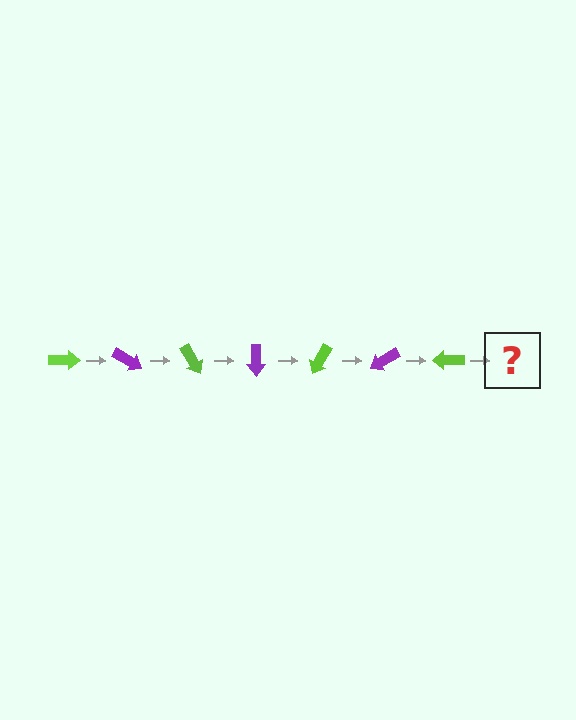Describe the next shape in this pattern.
It should be a purple arrow, rotated 210 degrees from the start.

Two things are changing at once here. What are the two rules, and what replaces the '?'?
The two rules are that it rotates 30 degrees each step and the color cycles through lime and purple. The '?' should be a purple arrow, rotated 210 degrees from the start.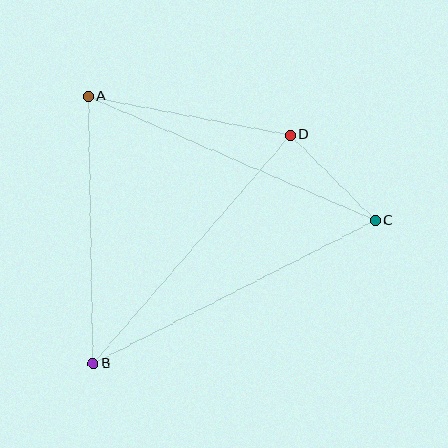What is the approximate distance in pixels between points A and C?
The distance between A and C is approximately 313 pixels.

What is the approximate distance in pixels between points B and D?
The distance between B and D is approximately 302 pixels.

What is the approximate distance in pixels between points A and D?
The distance between A and D is approximately 206 pixels.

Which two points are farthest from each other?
Points B and C are farthest from each other.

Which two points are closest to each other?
Points C and D are closest to each other.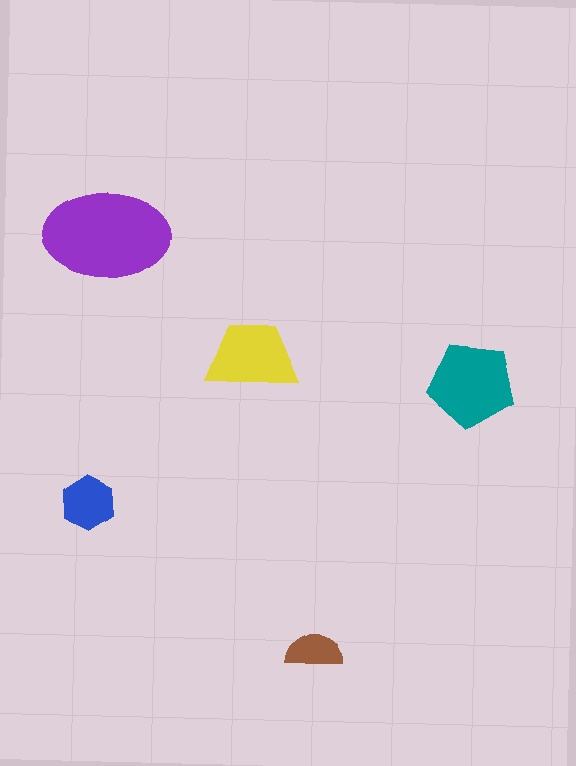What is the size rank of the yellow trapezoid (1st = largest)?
3rd.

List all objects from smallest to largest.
The brown semicircle, the blue hexagon, the yellow trapezoid, the teal pentagon, the purple ellipse.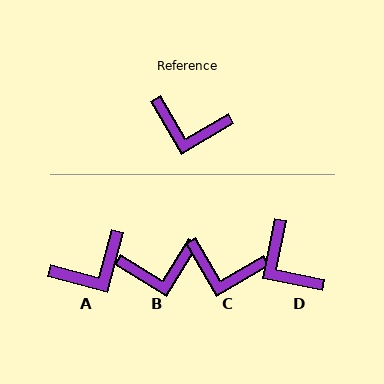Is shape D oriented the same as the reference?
No, it is off by about 42 degrees.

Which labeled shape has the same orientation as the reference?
C.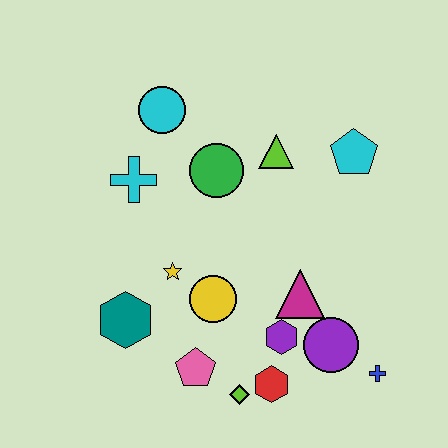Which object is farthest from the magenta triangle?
The cyan circle is farthest from the magenta triangle.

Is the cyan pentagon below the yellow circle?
No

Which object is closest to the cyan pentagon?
The lime triangle is closest to the cyan pentagon.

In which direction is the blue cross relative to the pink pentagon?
The blue cross is to the right of the pink pentagon.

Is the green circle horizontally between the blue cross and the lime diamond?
No